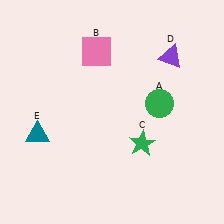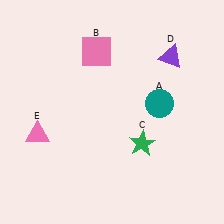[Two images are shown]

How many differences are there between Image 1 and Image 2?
There are 2 differences between the two images.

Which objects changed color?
A changed from green to teal. E changed from teal to pink.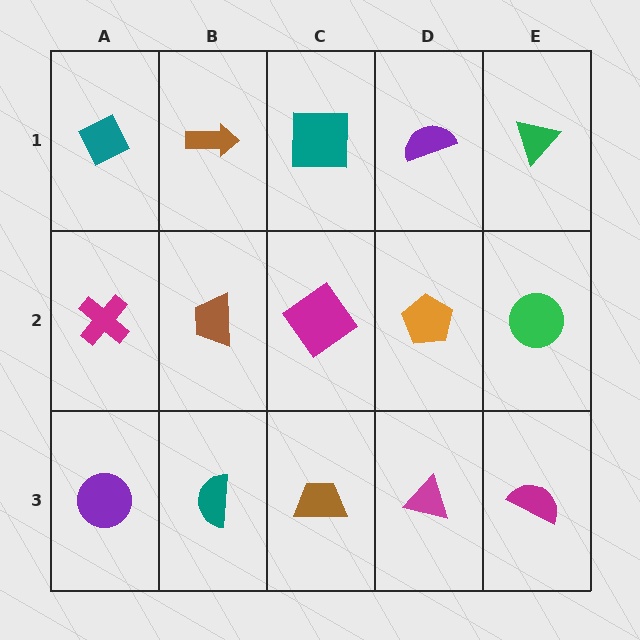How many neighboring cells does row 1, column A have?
2.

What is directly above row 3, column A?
A magenta cross.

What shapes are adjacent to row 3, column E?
A green circle (row 2, column E), a magenta triangle (row 3, column D).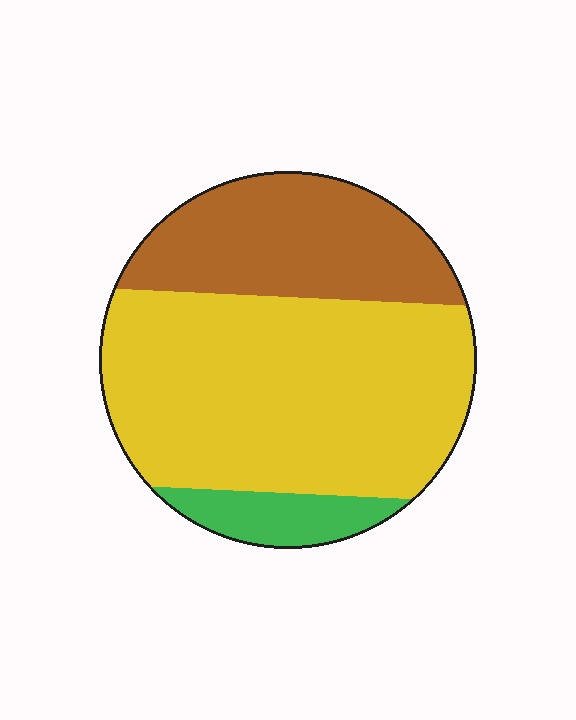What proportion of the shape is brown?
Brown covers about 30% of the shape.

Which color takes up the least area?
Green, at roughly 10%.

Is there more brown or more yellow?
Yellow.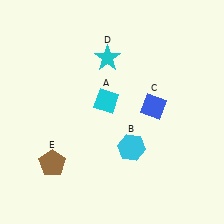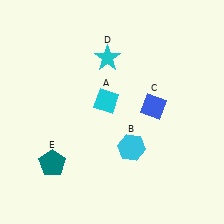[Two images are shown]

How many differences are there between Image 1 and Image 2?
There is 1 difference between the two images.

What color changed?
The pentagon (E) changed from brown in Image 1 to teal in Image 2.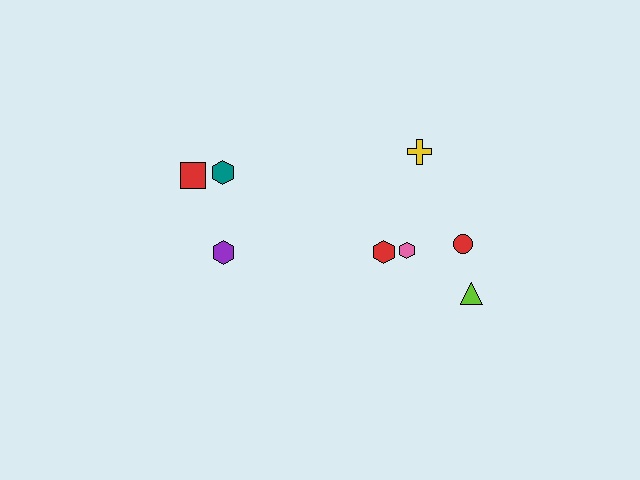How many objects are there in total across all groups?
There are 8 objects.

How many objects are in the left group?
There are 3 objects.